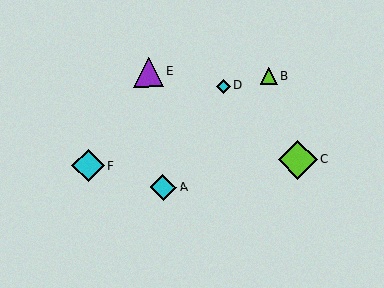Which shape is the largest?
The lime diamond (labeled C) is the largest.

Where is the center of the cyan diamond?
The center of the cyan diamond is at (163, 188).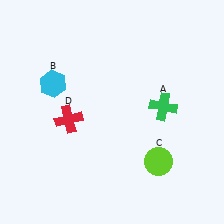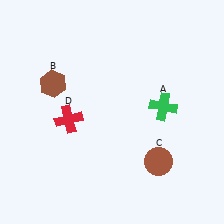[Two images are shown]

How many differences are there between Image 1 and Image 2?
There are 2 differences between the two images.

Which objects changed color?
B changed from cyan to brown. C changed from lime to brown.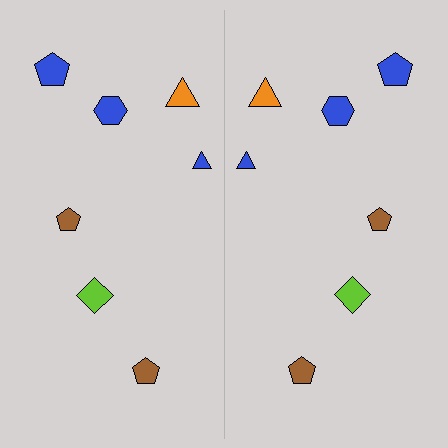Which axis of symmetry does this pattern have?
The pattern has a vertical axis of symmetry running through the center of the image.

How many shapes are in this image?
There are 14 shapes in this image.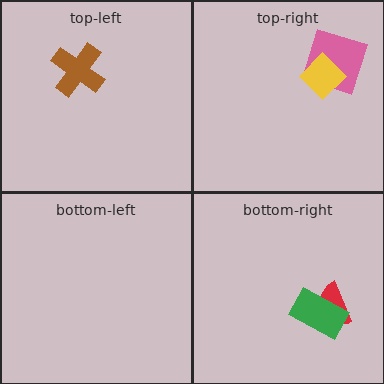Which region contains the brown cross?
The top-left region.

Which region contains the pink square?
The top-right region.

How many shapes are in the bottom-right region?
2.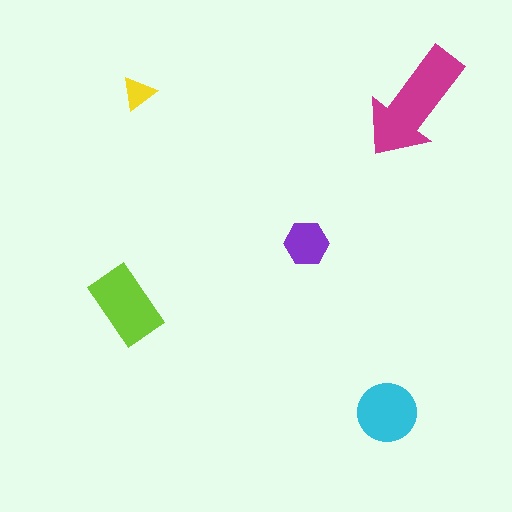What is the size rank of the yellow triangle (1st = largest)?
5th.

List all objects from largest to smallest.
The magenta arrow, the lime rectangle, the cyan circle, the purple hexagon, the yellow triangle.